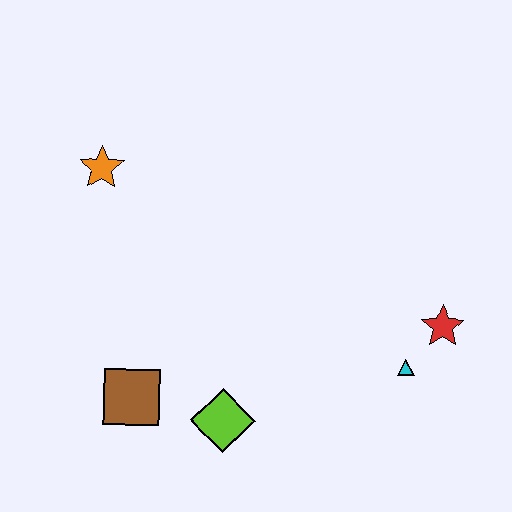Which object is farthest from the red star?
The orange star is farthest from the red star.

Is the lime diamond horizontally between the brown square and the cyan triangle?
Yes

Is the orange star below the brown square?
No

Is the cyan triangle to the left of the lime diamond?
No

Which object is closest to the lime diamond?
The brown square is closest to the lime diamond.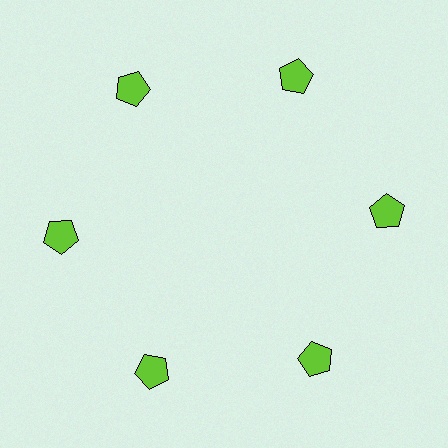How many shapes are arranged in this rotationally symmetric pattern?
There are 6 shapes, arranged in 6 groups of 1.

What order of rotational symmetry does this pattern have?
This pattern has 6-fold rotational symmetry.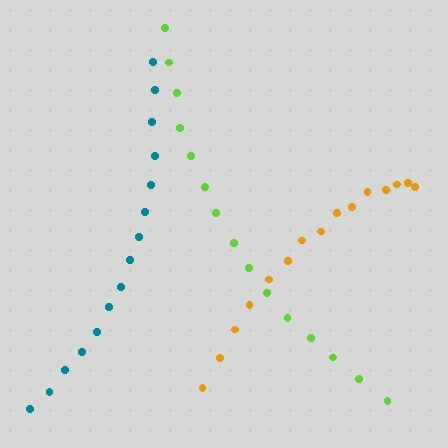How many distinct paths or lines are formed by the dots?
There are 3 distinct paths.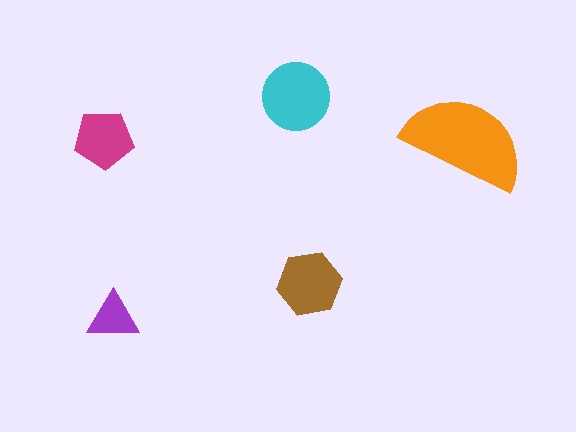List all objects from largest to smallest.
The orange semicircle, the cyan circle, the brown hexagon, the magenta pentagon, the purple triangle.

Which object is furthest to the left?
The magenta pentagon is leftmost.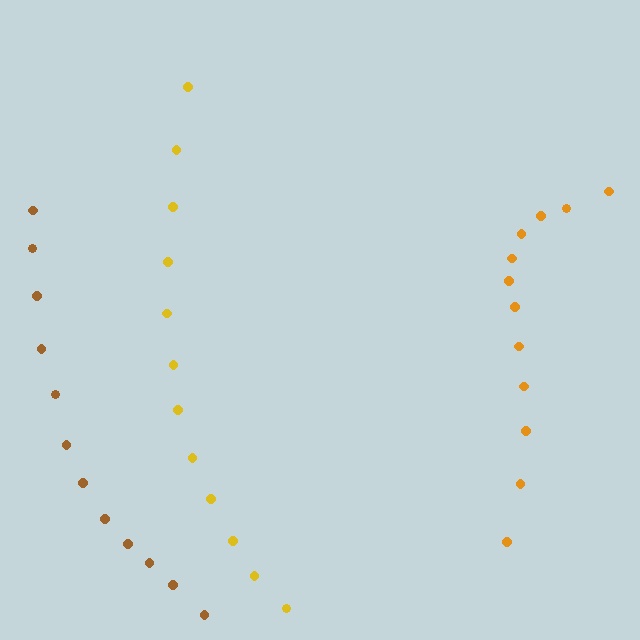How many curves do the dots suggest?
There are 3 distinct paths.